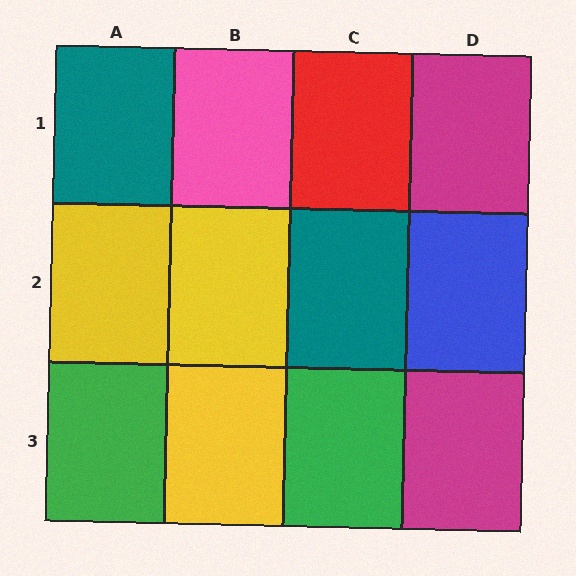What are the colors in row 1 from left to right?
Teal, pink, red, magenta.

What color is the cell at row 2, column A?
Yellow.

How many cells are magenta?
2 cells are magenta.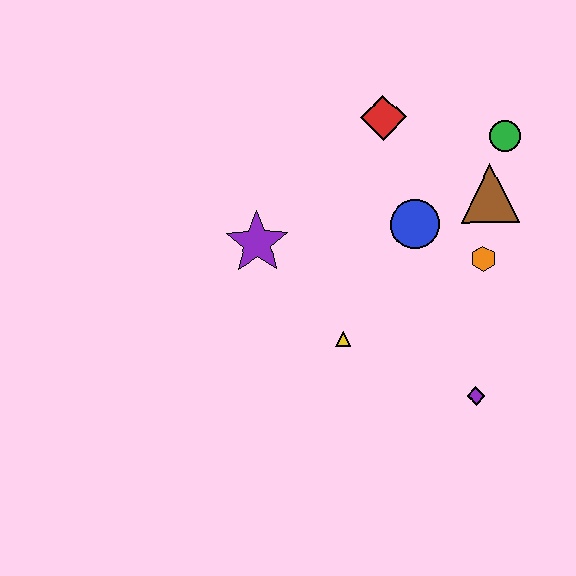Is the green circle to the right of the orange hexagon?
Yes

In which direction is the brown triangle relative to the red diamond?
The brown triangle is to the right of the red diamond.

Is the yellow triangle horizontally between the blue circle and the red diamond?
No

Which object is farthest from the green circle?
The purple star is farthest from the green circle.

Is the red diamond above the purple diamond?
Yes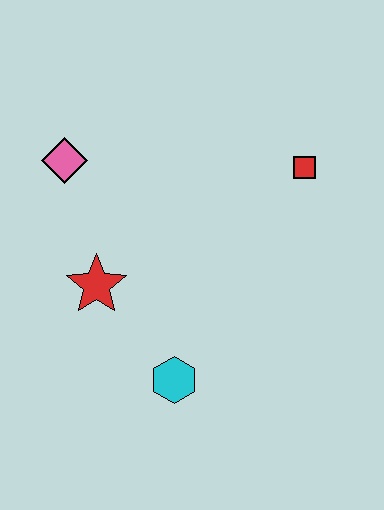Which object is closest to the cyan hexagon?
The red star is closest to the cyan hexagon.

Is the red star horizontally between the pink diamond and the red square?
Yes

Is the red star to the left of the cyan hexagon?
Yes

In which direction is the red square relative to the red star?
The red square is to the right of the red star.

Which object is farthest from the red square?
The cyan hexagon is farthest from the red square.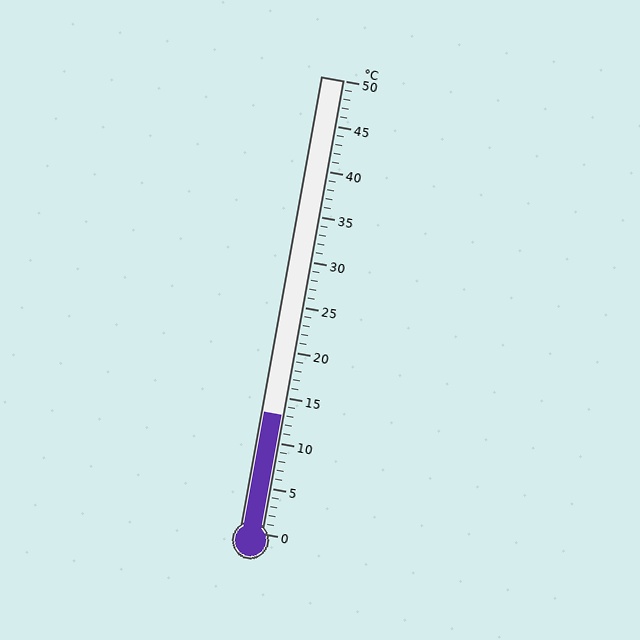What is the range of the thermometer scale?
The thermometer scale ranges from 0°C to 50°C.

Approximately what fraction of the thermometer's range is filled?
The thermometer is filled to approximately 25% of its range.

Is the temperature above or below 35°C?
The temperature is below 35°C.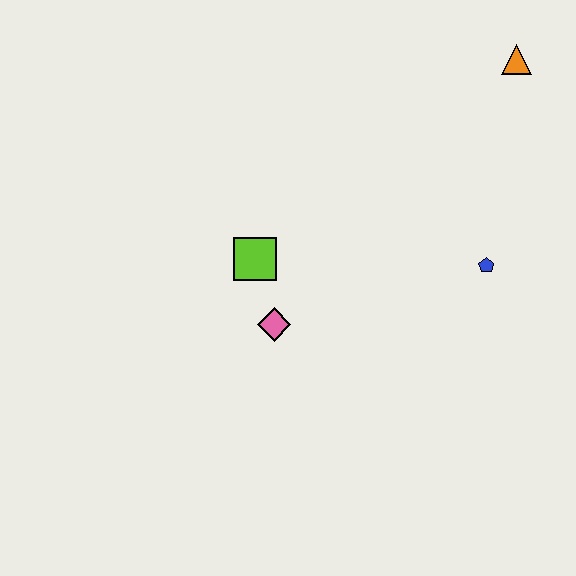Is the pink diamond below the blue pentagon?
Yes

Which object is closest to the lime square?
The pink diamond is closest to the lime square.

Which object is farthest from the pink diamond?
The orange triangle is farthest from the pink diamond.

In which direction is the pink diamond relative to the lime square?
The pink diamond is below the lime square.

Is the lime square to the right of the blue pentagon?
No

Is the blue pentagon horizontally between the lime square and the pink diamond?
No